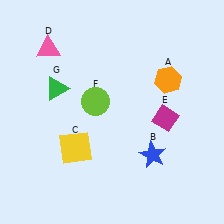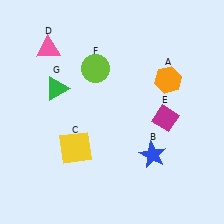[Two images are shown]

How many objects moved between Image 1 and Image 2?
1 object moved between the two images.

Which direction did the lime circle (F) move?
The lime circle (F) moved up.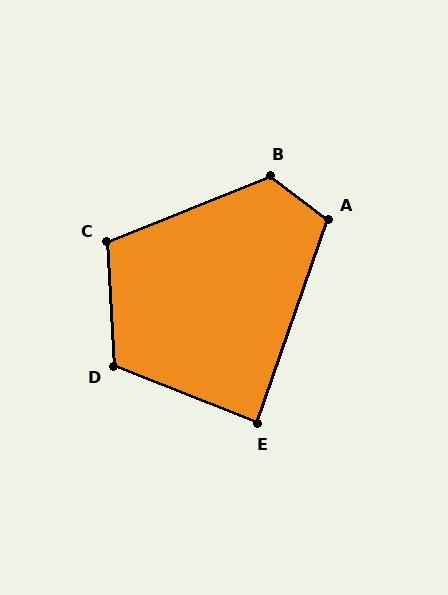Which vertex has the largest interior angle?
B, at approximately 121 degrees.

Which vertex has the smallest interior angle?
E, at approximately 88 degrees.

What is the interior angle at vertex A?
Approximately 108 degrees (obtuse).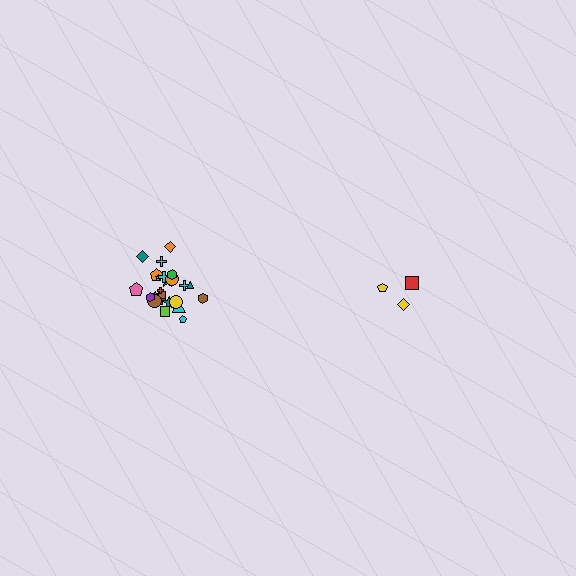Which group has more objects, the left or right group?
The left group.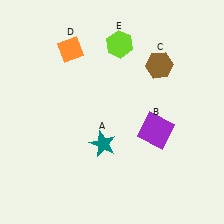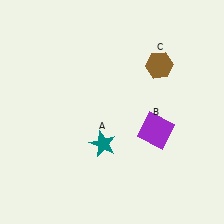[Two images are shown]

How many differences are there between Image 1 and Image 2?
There are 2 differences between the two images.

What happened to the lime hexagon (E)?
The lime hexagon (E) was removed in Image 2. It was in the top-right area of Image 1.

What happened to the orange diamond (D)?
The orange diamond (D) was removed in Image 2. It was in the top-left area of Image 1.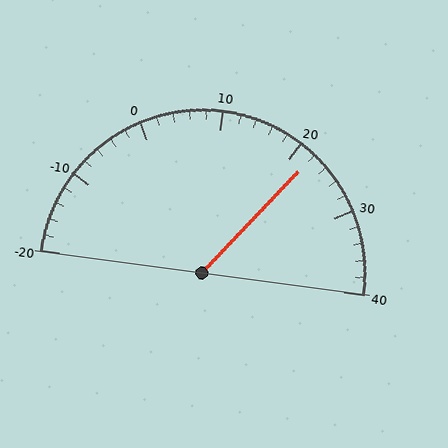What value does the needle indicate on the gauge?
The needle indicates approximately 22.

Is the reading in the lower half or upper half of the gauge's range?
The reading is in the upper half of the range (-20 to 40).